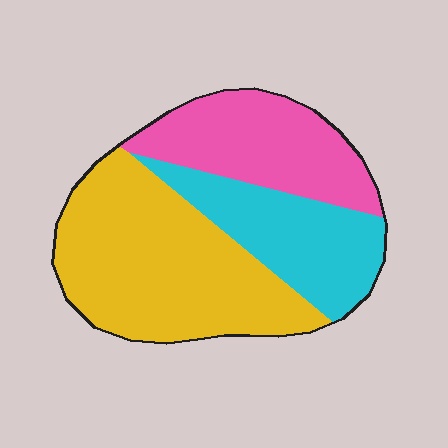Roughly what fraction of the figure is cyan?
Cyan covers 25% of the figure.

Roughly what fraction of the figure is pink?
Pink covers 27% of the figure.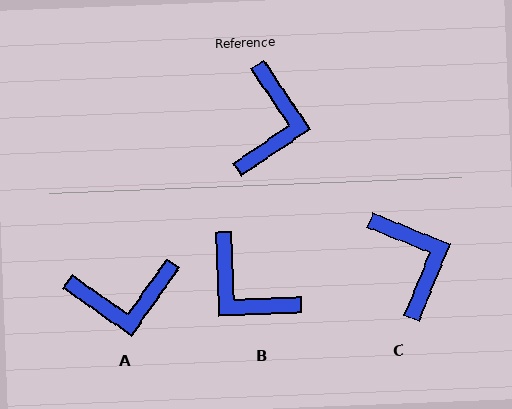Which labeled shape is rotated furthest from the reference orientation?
B, about 122 degrees away.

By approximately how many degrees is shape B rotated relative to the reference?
Approximately 122 degrees clockwise.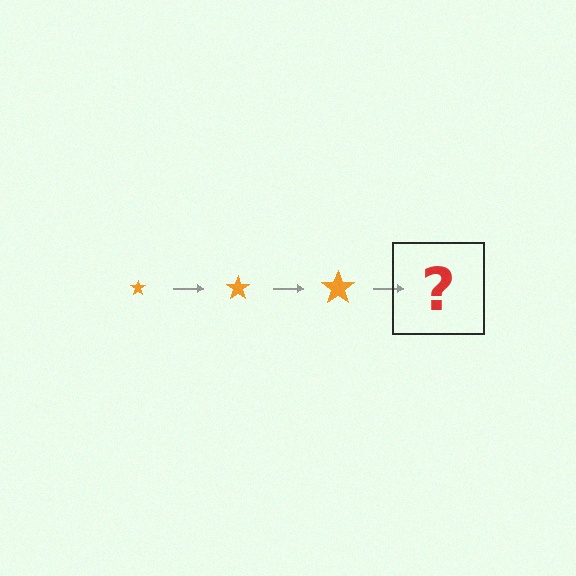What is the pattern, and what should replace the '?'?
The pattern is that the star gets progressively larger each step. The '?' should be an orange star, larger than the previous one.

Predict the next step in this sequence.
The next step is an orange star, larger than the previous one.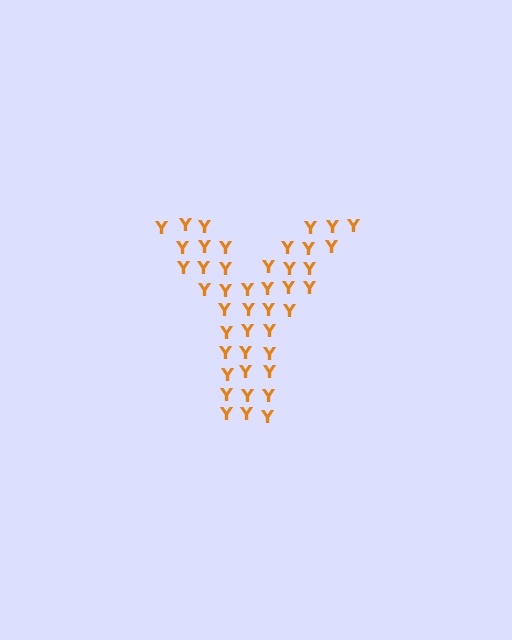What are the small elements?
The small elements are letter Y's.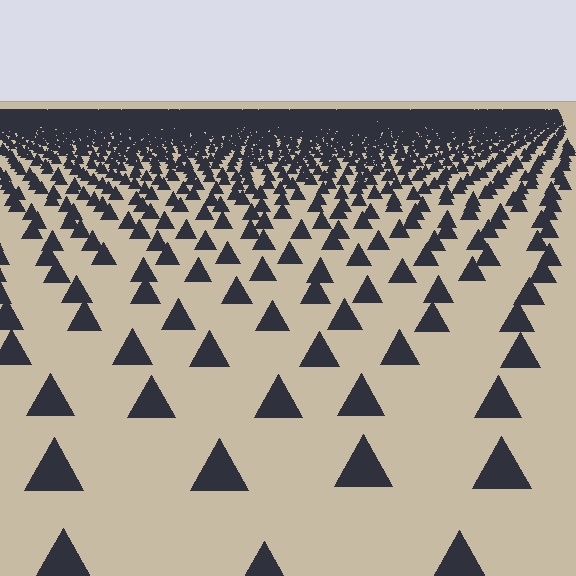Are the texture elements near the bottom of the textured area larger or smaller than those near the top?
Larger. Near the bottom, elements are closer to the viewer and appear at a bigger on-screen size.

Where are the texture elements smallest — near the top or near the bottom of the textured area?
Near the top.